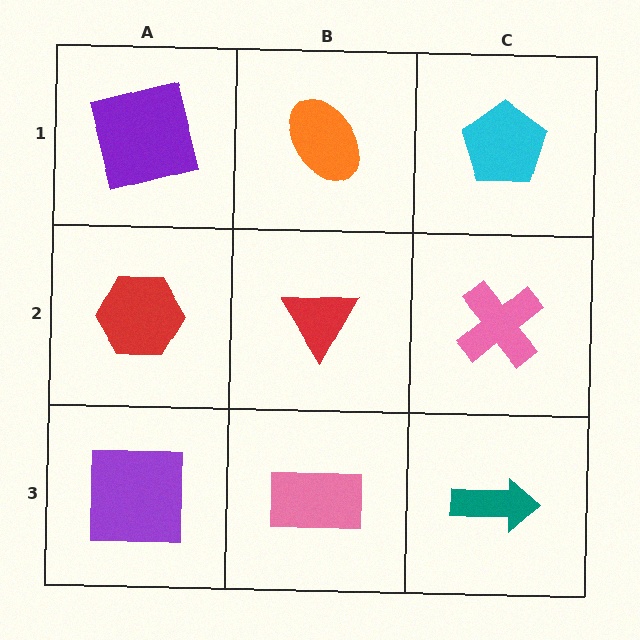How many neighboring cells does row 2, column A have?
3.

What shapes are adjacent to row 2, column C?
A cyan pentagon (row 1, column C), a teal arrow (row 3, column C), a red triangle (row 2, column B).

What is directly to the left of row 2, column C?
A red triangle.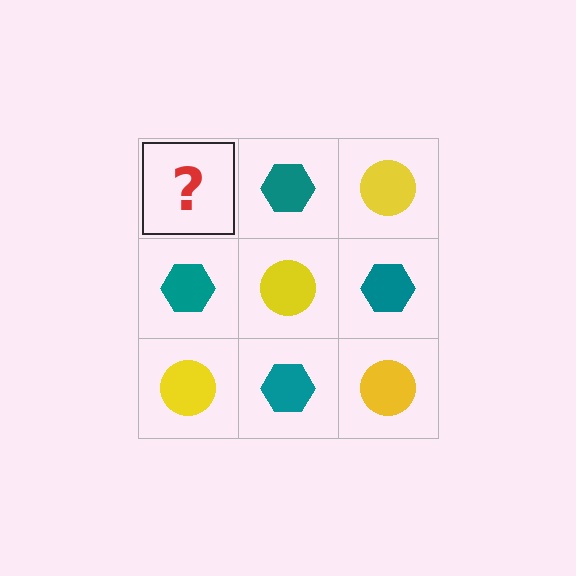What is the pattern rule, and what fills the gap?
The rule is that it alternates yellow circle and teal hexagon in a checkerboard pattern. The gap should be filled with a yellow circle.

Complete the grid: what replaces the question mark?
The question mark should be replaced with a yellow circle.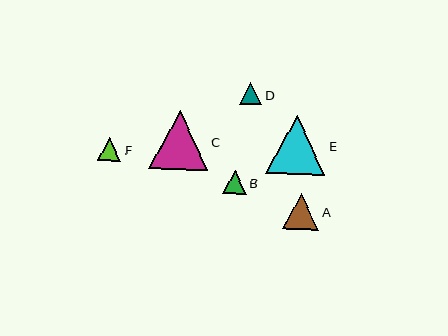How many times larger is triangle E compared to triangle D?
Triangle E is approximately 2.6 times the size of triangle D.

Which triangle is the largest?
Triangle E is the largest with a size of approximately 59 pixels.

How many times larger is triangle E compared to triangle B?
Triangle E is approximately 2.5 times the size of triangle B.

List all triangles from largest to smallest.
From largest to smallest: E, C, A, F, B, D.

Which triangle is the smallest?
Triangle D is the smallest with a size of approximately 23 pixels.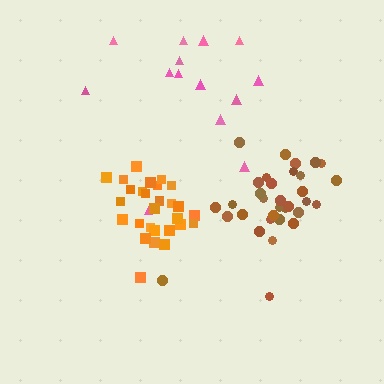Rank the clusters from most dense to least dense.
orange, brown, pink.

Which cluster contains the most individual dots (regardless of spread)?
Brown (33).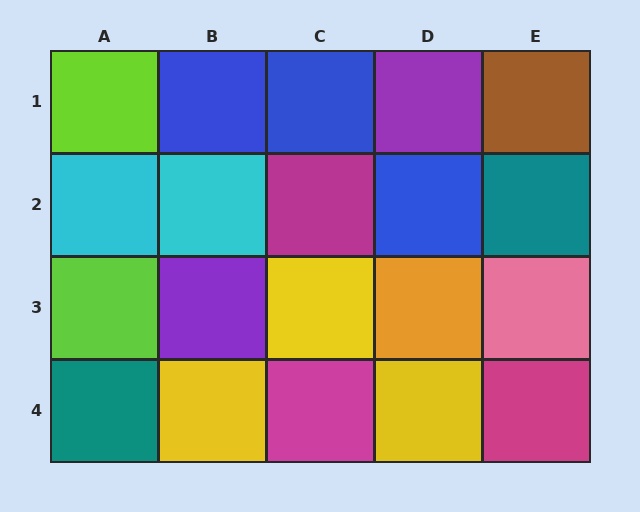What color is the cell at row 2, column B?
Cyan.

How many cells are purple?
2 cells are purple.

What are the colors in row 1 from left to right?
Lime, blue, blue, purple, brown.